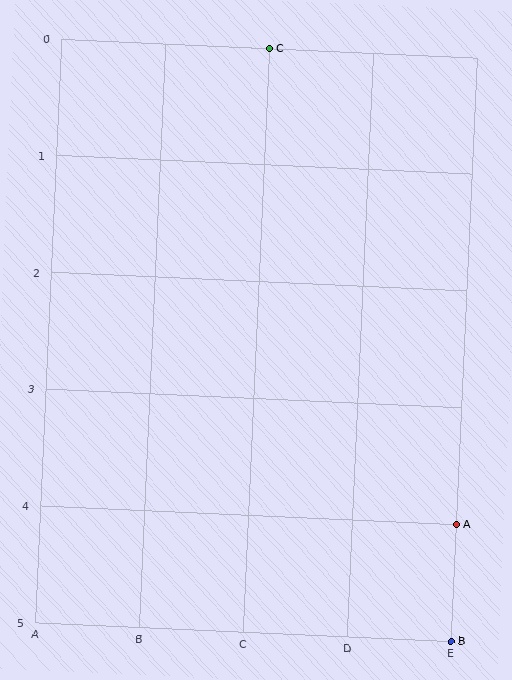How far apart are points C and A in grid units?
Points C and A are 2 columns and 4 rows apart (about 4.5 grid units diagonally).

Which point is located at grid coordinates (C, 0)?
Point C is at (C, 0).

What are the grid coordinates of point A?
Point A is at grid coordinates (E, 4).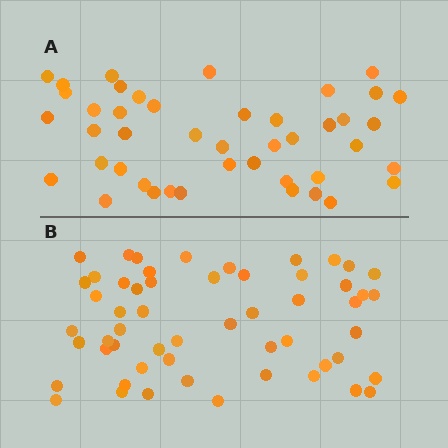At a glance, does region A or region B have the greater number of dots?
Region B (the bottom region) has more dots.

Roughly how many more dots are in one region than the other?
Region B has roughly 12 or so more dots than region A.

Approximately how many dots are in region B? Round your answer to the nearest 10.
About 60 dots. (The exact count is 55, which rounds to 60.)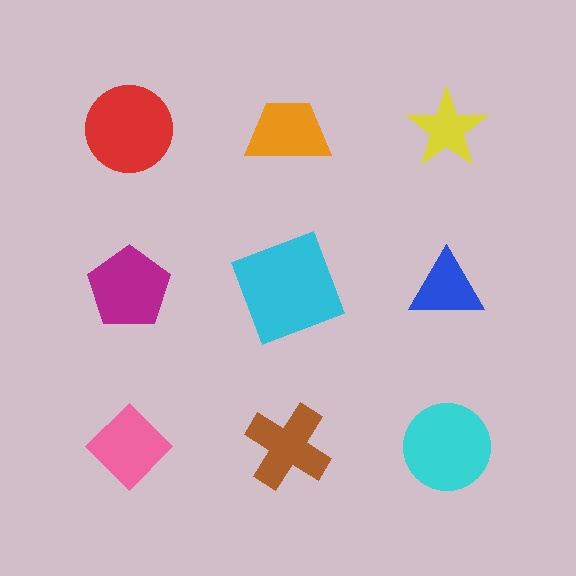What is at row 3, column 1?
A pink diamond.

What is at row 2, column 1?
A magenta pentagon.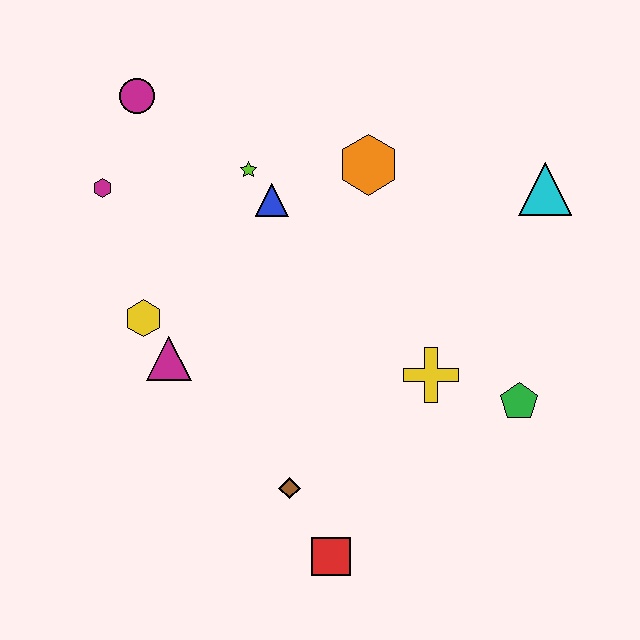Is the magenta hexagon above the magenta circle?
No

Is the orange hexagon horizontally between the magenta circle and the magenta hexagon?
No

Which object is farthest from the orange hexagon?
The red square is farthest from the orange hexagon.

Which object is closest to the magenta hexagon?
The magenta circle is closest to the magenta hexagon.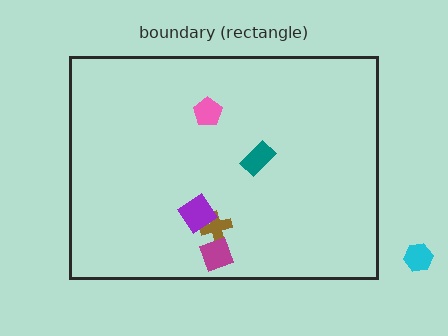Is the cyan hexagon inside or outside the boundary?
Outside.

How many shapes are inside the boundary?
5 inside, 1 outside.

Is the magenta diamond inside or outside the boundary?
Inside.